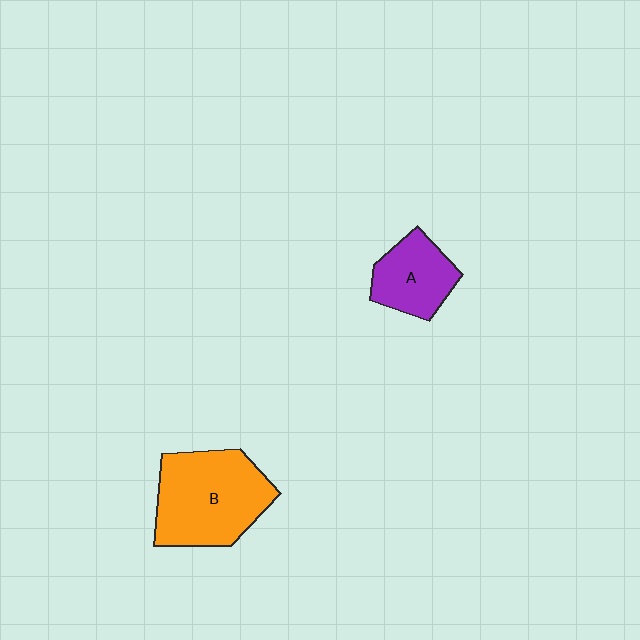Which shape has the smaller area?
Shape A (purple).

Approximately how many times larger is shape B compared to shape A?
Approximately 1.8 times.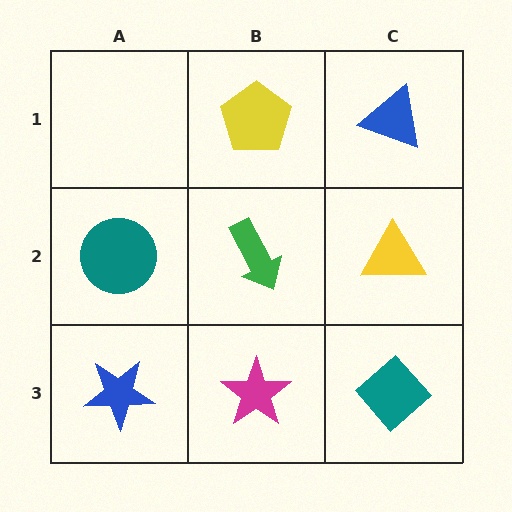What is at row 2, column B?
A green arrow.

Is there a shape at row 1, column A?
No, that cell is empty.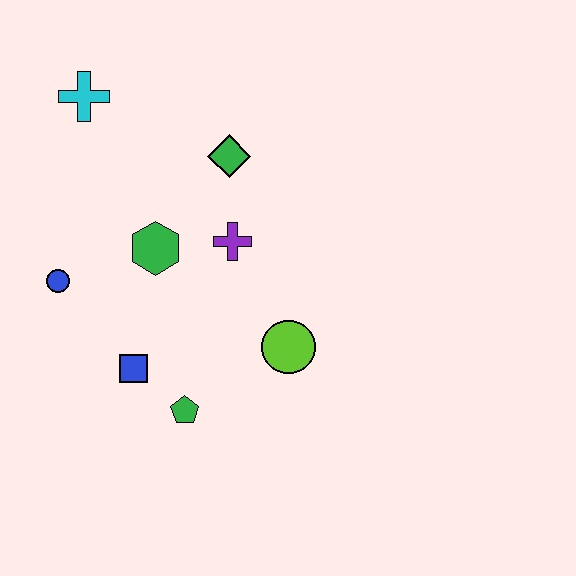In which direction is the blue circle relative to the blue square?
The blue circle is above the blue square.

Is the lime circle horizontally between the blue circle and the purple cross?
No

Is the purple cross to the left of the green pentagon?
No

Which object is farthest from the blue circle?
The lime circle is farthest from the blue circle.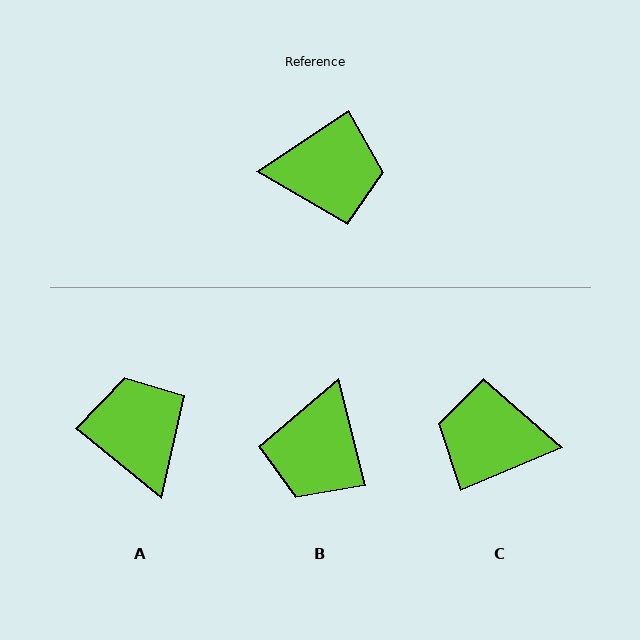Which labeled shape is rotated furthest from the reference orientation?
C, about 169 degrees away.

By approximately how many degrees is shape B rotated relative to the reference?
Approximately 110 degrees clockwise.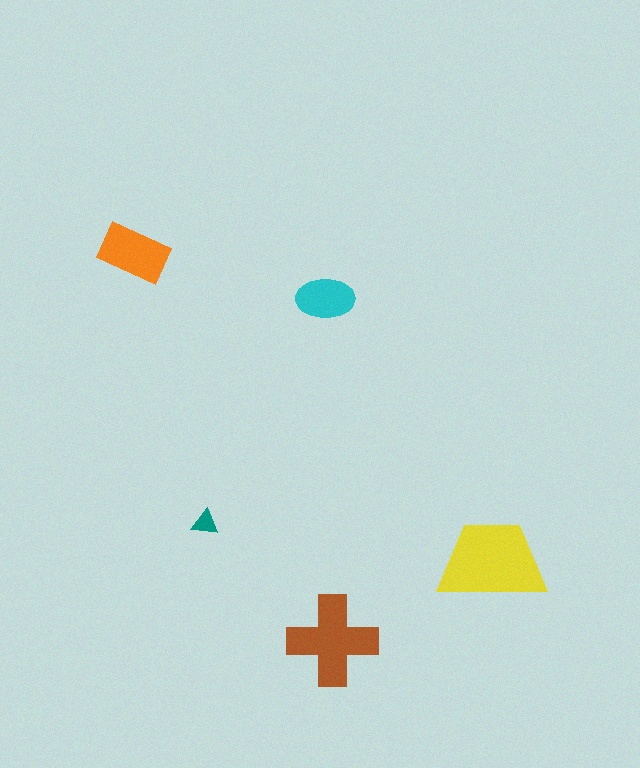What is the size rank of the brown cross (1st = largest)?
2nd.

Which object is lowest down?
The brown cross is bottommost.